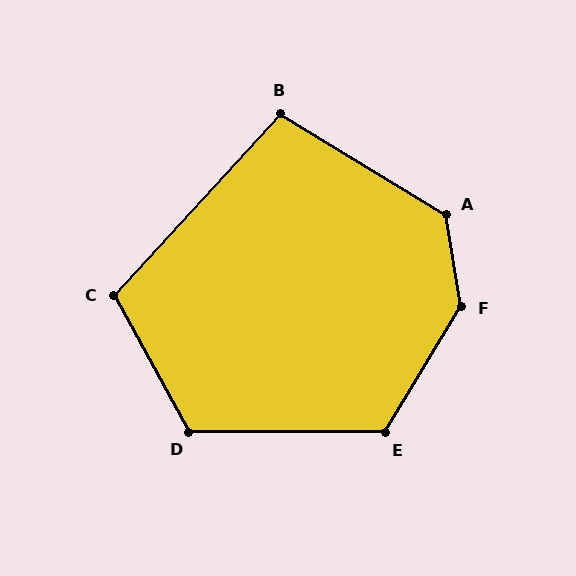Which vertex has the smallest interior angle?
B, at approximately 101 degrees.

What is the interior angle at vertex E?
Approximately 121 degrees (obtuse).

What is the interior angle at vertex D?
Approximately 119 degrees (obtuse).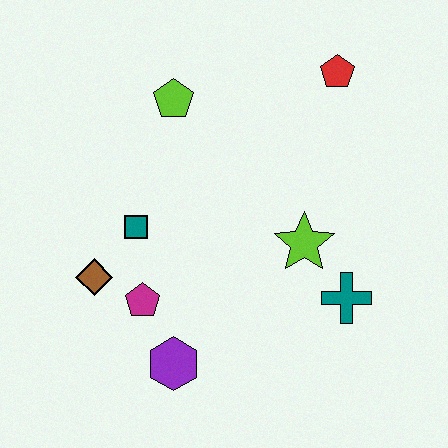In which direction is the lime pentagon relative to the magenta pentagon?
The lime pentagon is above the magenta pentagon.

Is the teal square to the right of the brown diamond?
Yes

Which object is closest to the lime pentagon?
The teal square is closest to the lime pentagon.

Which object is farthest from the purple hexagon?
The red pentagon is farthest from the purple hexagon.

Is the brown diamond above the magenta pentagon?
Yes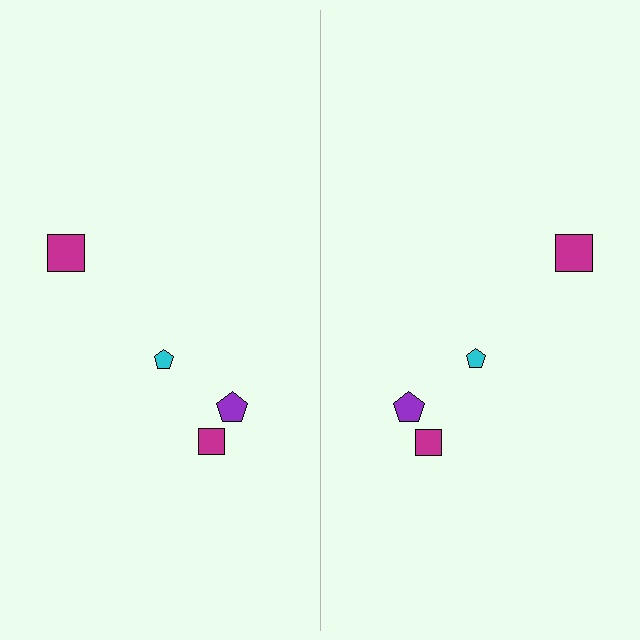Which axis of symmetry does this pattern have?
The pattern has a vertical axis of symmetry running through the center of the image.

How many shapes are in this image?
There are 8 shapes in this image.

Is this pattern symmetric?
Yes, this pattern has bilateral (reflection) symmetry.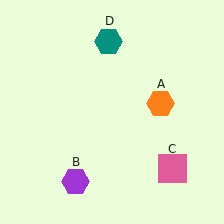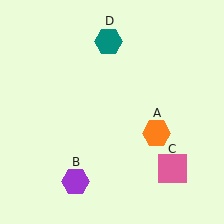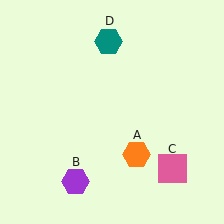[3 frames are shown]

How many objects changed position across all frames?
1 object changed position: orange hexagon (object A).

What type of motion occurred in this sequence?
The orange hexagon (object A) rotated clockwise around the center of the scene.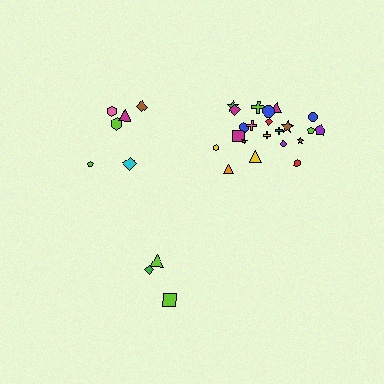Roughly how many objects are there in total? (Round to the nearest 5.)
Roughly 30 objects in total.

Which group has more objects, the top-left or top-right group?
The top-right group.